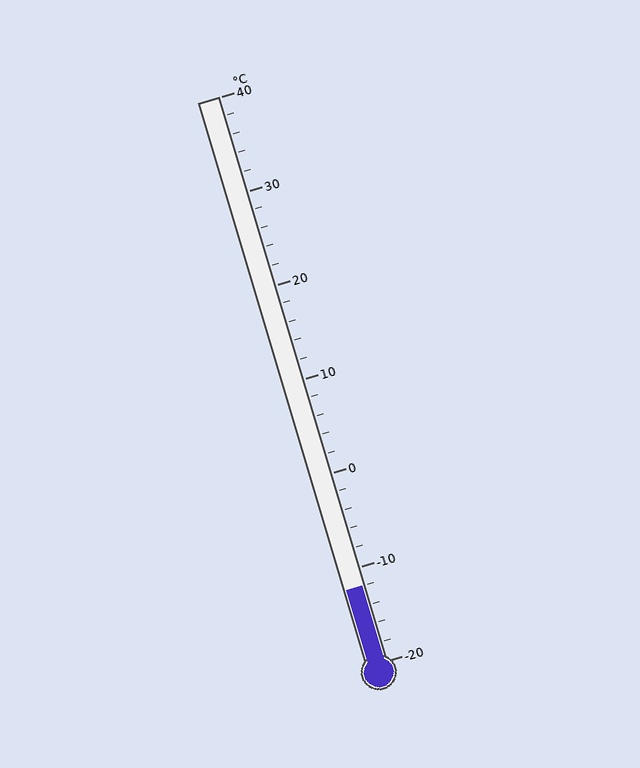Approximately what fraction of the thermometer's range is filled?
The thermometer is filled to approximately 15% of its range.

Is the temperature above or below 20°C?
The temperature is below 20°C.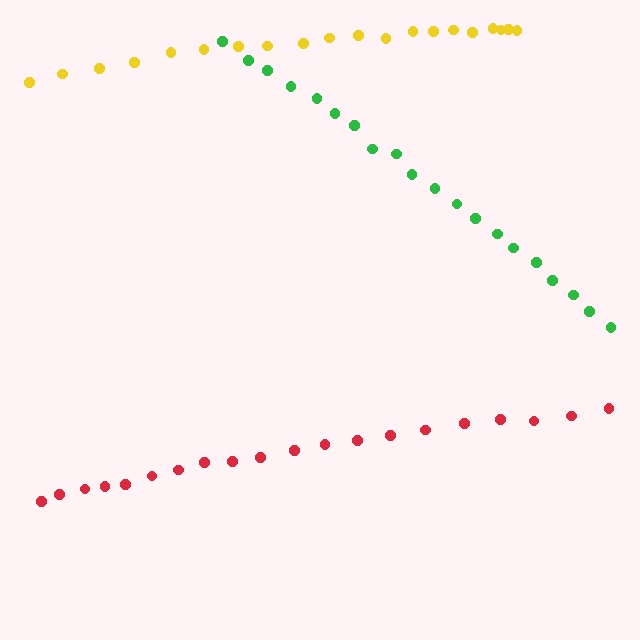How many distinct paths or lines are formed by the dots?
There are 3 distinct paths.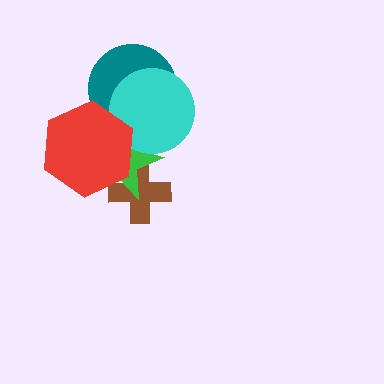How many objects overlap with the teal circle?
3 objects overlap with the teal circle.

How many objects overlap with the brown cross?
2 objects overlap with the brown cross.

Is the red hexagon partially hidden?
No, no other shape covers it.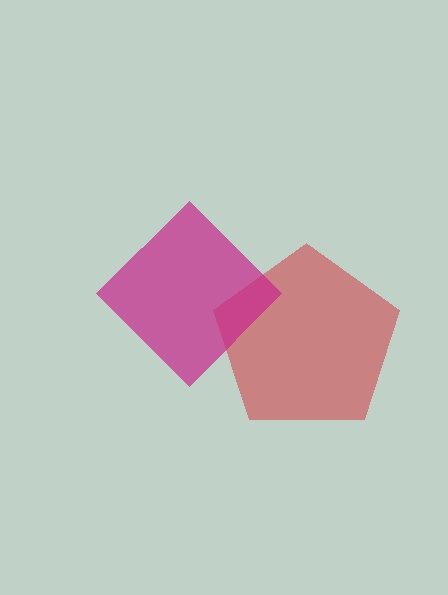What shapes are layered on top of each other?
The layered shapes are: a red pentagon, a magenta diamond.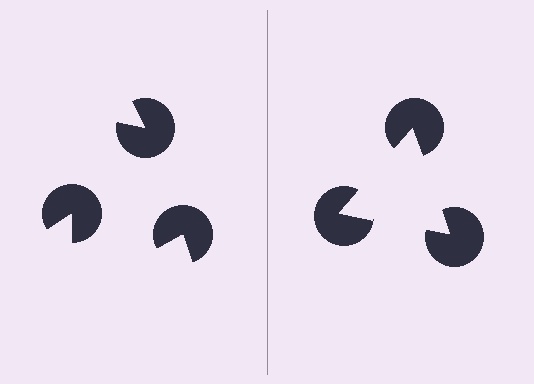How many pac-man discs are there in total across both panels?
6 — 3 on each side.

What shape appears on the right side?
An illusory triangle.